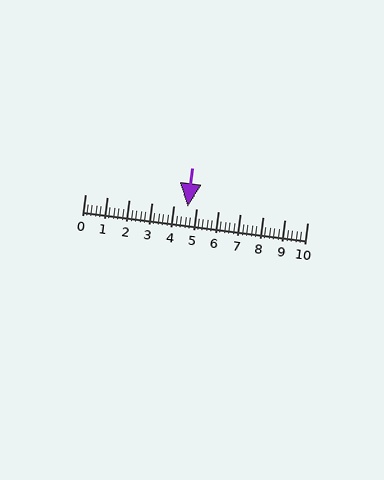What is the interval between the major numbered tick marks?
The major tick marks are spaced 1 units apart.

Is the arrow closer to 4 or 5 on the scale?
The arrow is closer to 5.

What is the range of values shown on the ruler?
The ruler shows values from 0 to 10.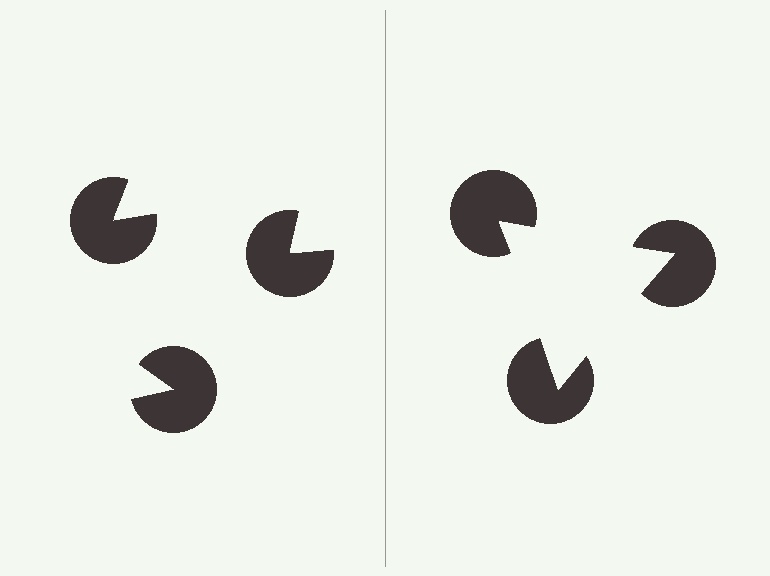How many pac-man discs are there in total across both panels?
6 — 3 on each side.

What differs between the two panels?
The pac-man discs are positioned identically on both sides; only the wedge orientations differ. On the right they align to a triangle; on the left they are misaligned.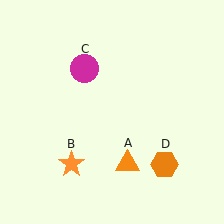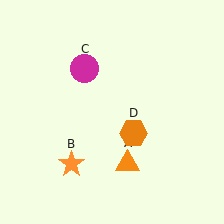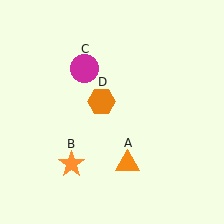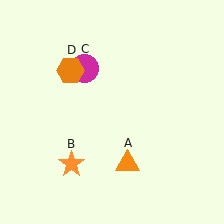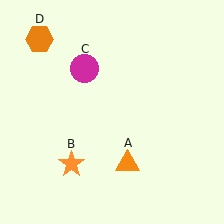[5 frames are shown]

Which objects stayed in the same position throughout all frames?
Orange triangle (object A) and orange star (object B) and magenta circle (object C) remained stationary.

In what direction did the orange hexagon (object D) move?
The orange hexagon (object D) moved up and to the left.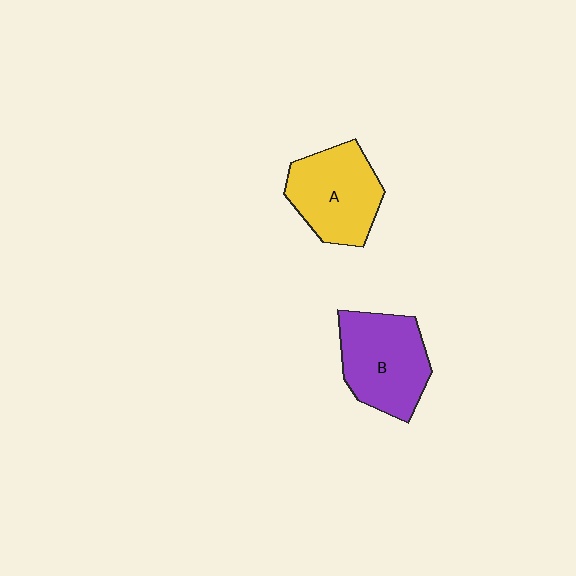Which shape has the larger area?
Shape B (purple).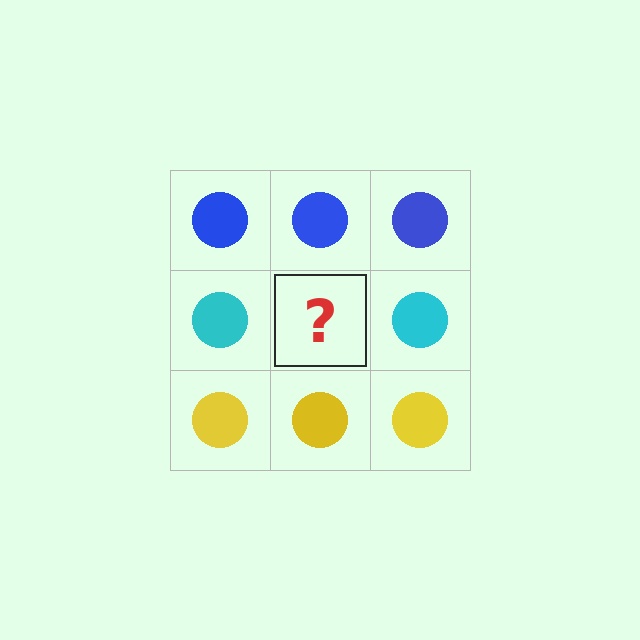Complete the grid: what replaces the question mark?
The question mark should be replaced with a cyan circle.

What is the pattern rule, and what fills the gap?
The rule is that each row has a consistent color. The gap should be filled with a cyan circle.